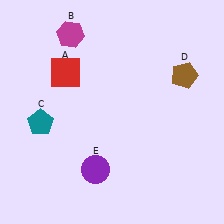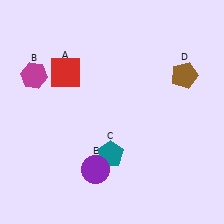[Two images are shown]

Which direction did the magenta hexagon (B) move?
The magenta hexagon (B) moved down.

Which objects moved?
The objects that moved are: the magenta hexagon (B), the teal pentagon (C).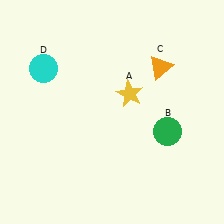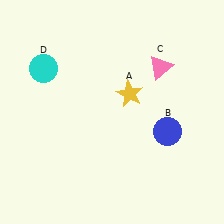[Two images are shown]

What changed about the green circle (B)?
In Image 1, B is green. In Image 2, it changed to blue.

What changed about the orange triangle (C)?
In Image 1, C is orange. In Image 2, it changed to pink.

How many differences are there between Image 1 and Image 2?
There are 2 differences between the two images.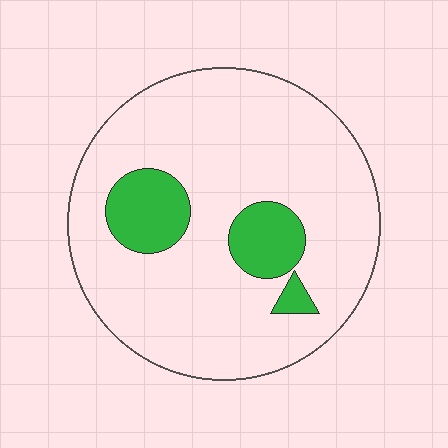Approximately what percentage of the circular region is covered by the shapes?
Approximately 15%.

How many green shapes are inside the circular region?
3.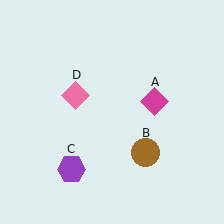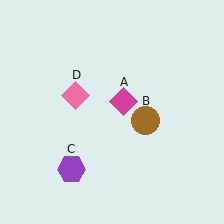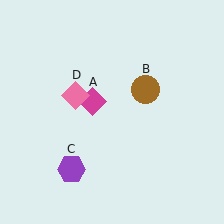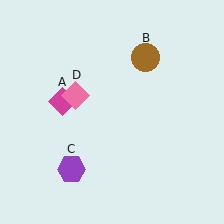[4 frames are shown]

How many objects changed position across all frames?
2 objects changed position: magenta diamond (object A), brown circle (object B).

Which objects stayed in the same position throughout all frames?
Purple hexagon (object C) and pink diamond (object D) remained stationary.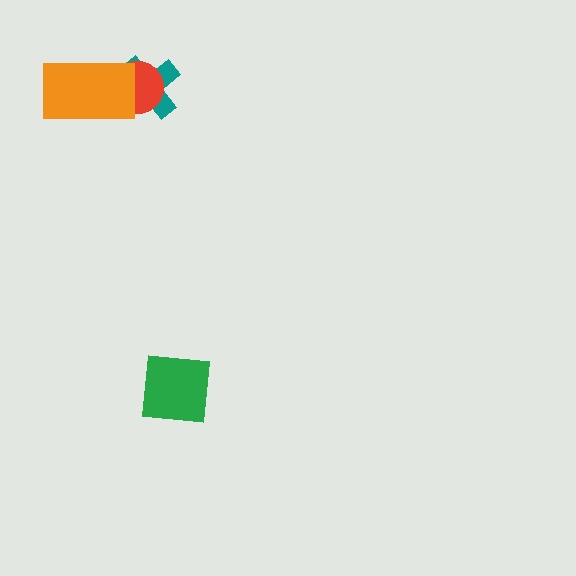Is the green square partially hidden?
No, no other shape covers it.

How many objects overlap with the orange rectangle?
2 objects overlap with the orange rectangle.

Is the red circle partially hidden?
Yes, it is partially covered by another shape.